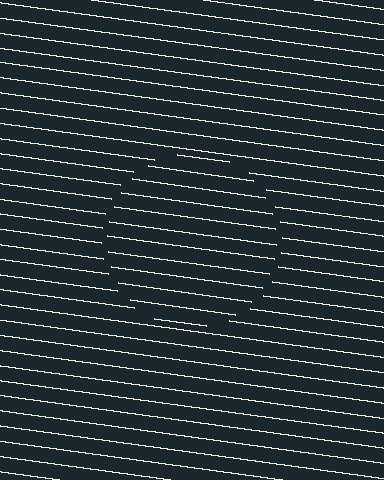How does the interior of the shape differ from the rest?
The interior of the shape contains the same grating, shifted by half a period — the contour is defined by the phase discontinuity where line-ends from the inner and outer gratings abut.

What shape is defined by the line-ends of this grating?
An illusory circle. The interior of the shape contains the same grating, shifted by half a period — the contour is defined by the phase discontinuity where line-ends from the inner and outer gratings abut.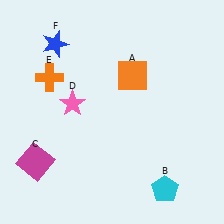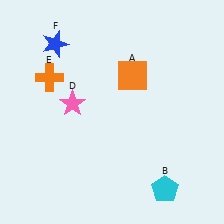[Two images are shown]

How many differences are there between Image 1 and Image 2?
There is 1 difference between the two images.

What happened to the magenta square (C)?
The magenta square (C) was removed in Image 2. It was in the bottom-left area of Image 1.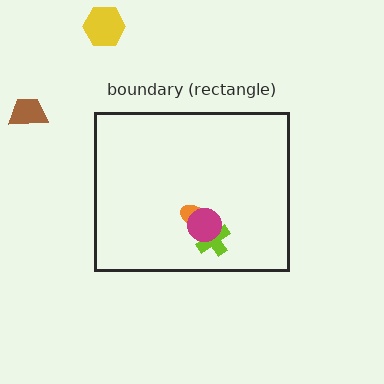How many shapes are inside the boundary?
3 inside, 2 outside.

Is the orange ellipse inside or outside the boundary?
Inside.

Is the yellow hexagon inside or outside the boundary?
Outside.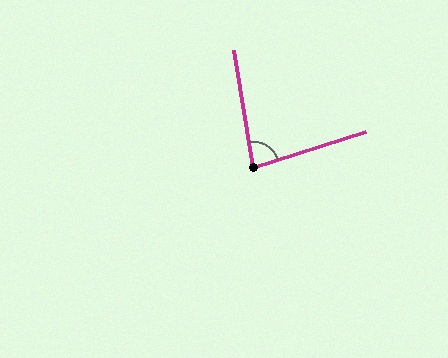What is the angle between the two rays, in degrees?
Approximately 82 degrees.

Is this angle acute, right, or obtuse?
It is acute.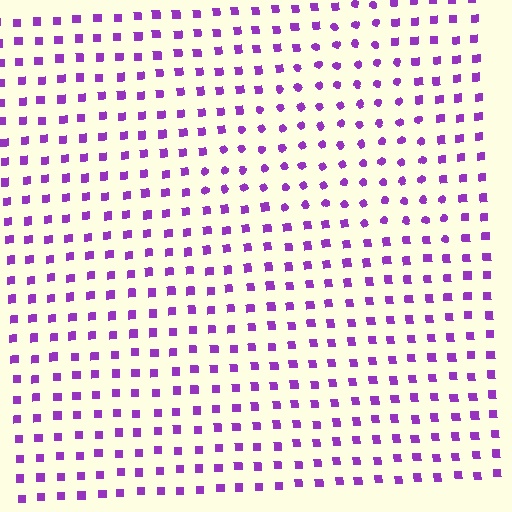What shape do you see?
I see a triangle.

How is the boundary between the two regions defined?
The boundary is defined by a change in element shape: circles inside vs. squares outside. All elements share the same color and spacing.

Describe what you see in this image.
The image is filled with small purple elements arranged in a uniform grid. A triangle-shaped region contains circles, while the surrounding area contains squares. The boundary is defined purely by the change in element shape.